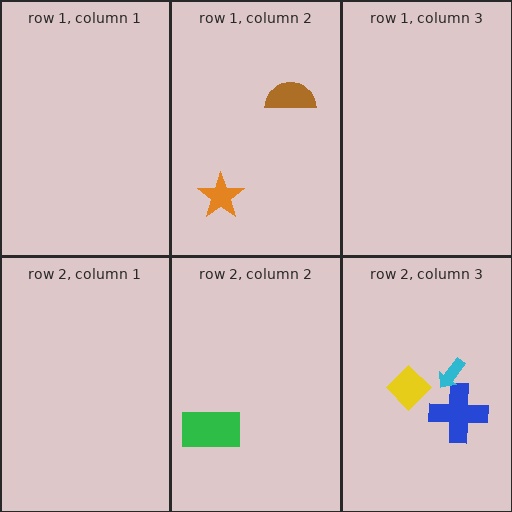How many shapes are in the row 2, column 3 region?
3.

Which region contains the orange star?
The row 1, column 2 region.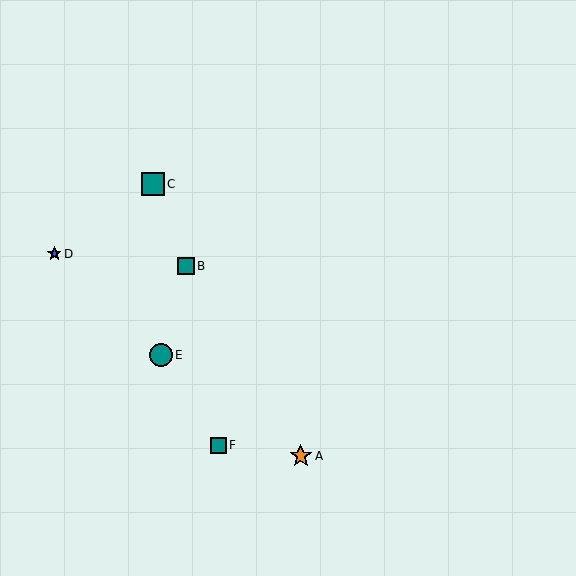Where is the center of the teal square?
The center of the teal square is at (218, 445).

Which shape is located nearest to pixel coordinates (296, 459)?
The orange star (labeled A) at (301, 456) is nearest to that location.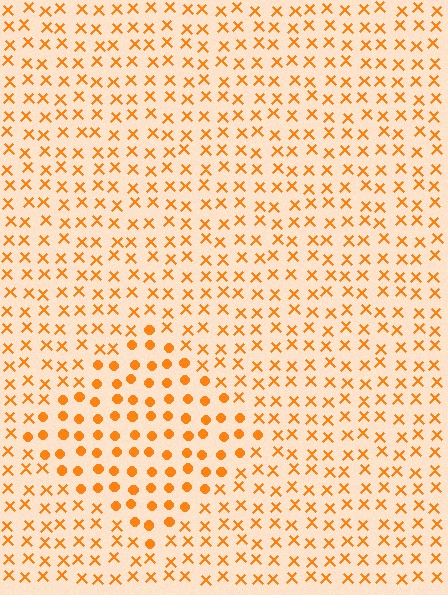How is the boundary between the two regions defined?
The boundary is defined by a change in element shape: circles inside vs. X marks outside. All elements share the same color and spacing.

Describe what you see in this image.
The image is filled with small orange elements arranged in a uniform grid. A diamond-shaped region contains circles, while the surrounding area contains X marks. The boundary is defined purely by the change in element shape.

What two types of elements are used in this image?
The image uses circles inside the diamond region and X marks outside it.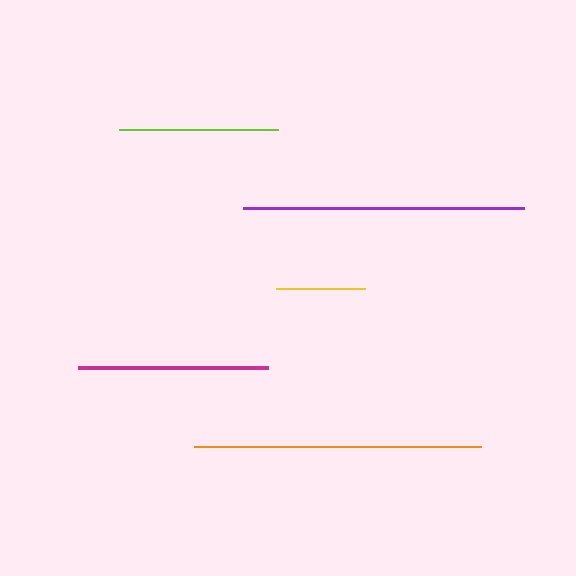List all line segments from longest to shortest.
From longest to shortest: orange, purple, magenta, lime, yellow.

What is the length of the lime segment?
The lime segment is approximately 159 pixels long.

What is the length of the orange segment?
The orange segment is approximately 287 pixels long.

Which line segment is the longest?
The orange line is the longest at approximately 287 pixels.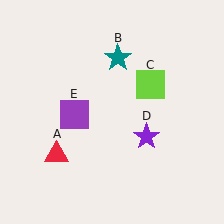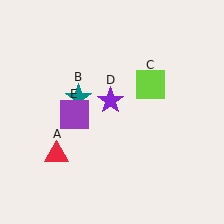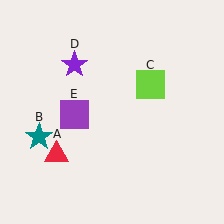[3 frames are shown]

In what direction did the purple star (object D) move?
The purple star (object D) moved up and to the left.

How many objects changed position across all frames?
2 objects changed position: teal star (object B), purple star (object D).